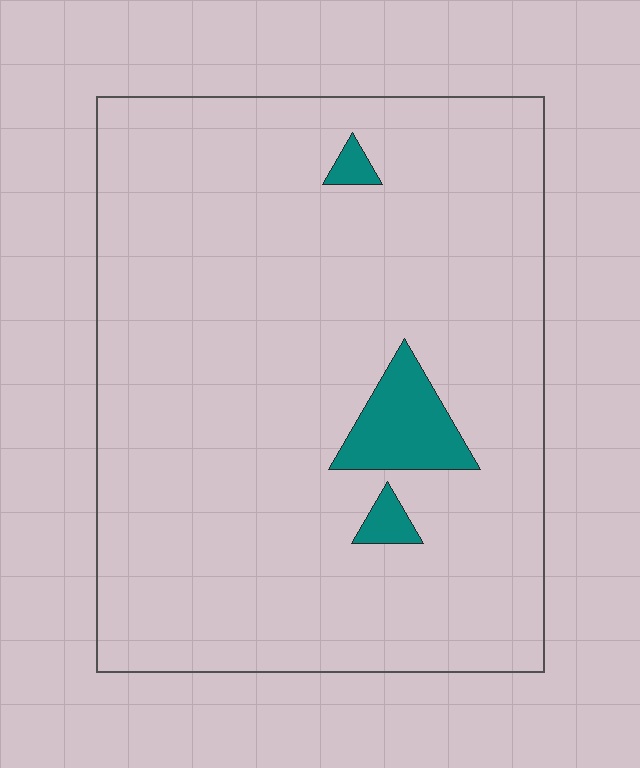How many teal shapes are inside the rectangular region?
3.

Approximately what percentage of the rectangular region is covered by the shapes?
Approximately 5%.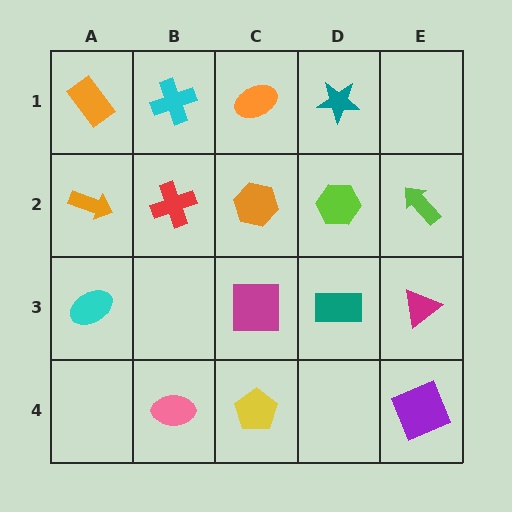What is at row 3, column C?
A magenta square.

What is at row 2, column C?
An orange hexagon.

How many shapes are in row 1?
4 shapes.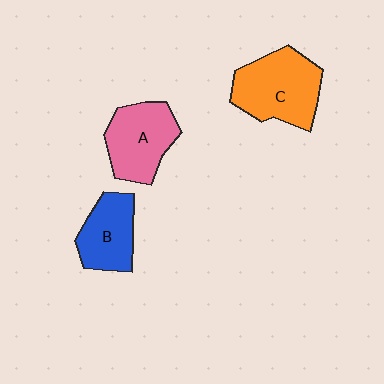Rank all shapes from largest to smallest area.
From largest to smallest: C (orange), A (pink), B (blue).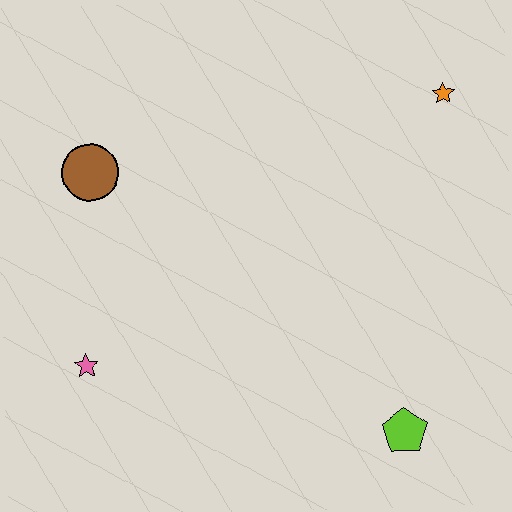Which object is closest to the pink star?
The brown circle is closest to the pink star.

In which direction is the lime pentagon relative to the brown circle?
The lime pentagon is to the right of the brown circle.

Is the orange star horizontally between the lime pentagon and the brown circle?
No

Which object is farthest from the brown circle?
The lime pentagon is farthest from the brown circle.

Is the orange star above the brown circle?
Yes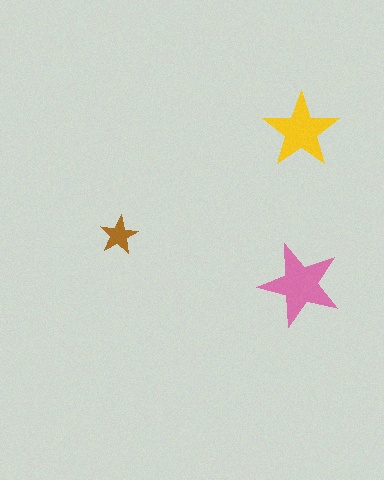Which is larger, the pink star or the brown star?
The pink one.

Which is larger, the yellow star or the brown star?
The yellow one.